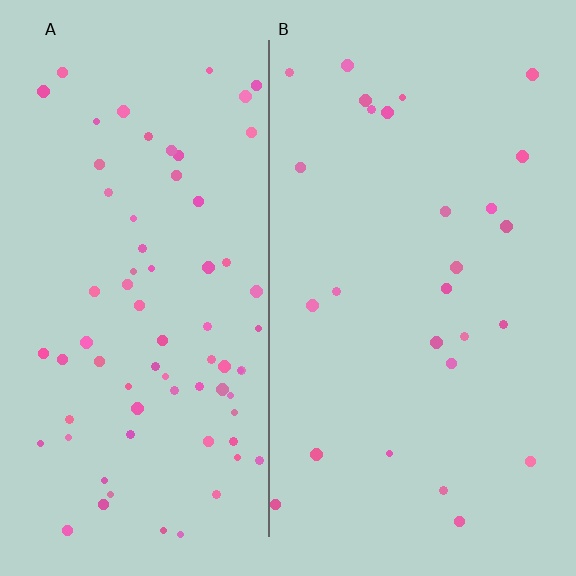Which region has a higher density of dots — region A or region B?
A (the left).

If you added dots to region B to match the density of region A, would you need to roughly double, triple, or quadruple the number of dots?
Approximately triple.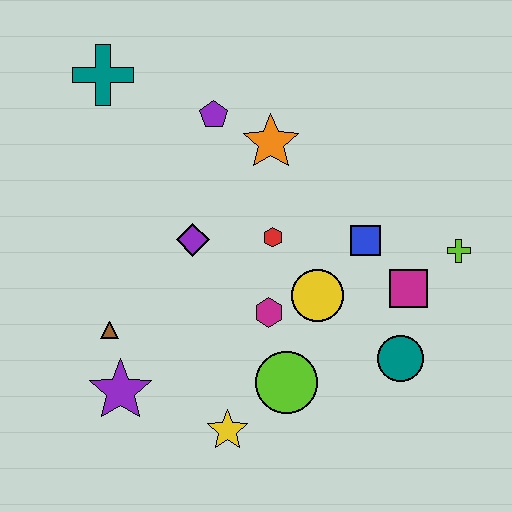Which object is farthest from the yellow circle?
The teal cross is farthest from the yellow circle.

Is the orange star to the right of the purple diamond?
Yes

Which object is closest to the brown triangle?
The purple star is closest to the brown triangle.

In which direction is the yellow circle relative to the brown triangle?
The yellow circle is to the right of the brown triangle.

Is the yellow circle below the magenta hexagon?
No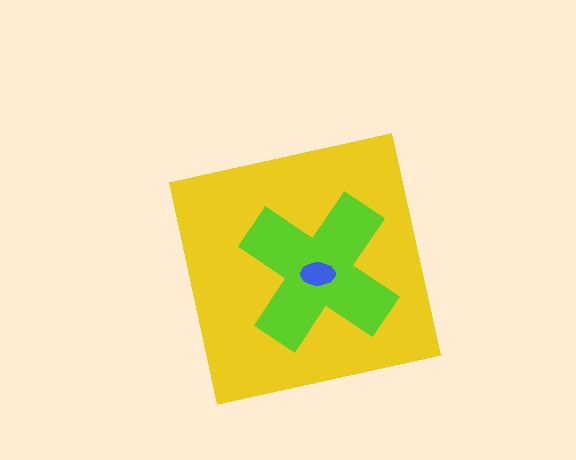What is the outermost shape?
The yellow square.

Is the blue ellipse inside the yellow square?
Yes.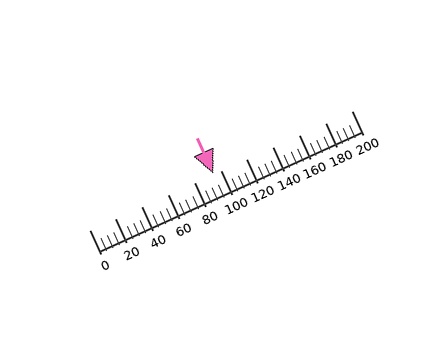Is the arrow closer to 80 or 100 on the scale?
The arrow is closer to 100.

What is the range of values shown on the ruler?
The ruler shows values from 0 to 200.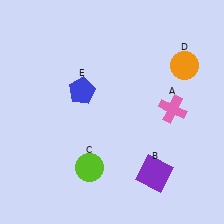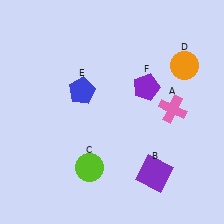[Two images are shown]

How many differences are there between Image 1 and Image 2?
There is 1 difference between the two images.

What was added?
A purple pentagon (F) was added in Image 2.